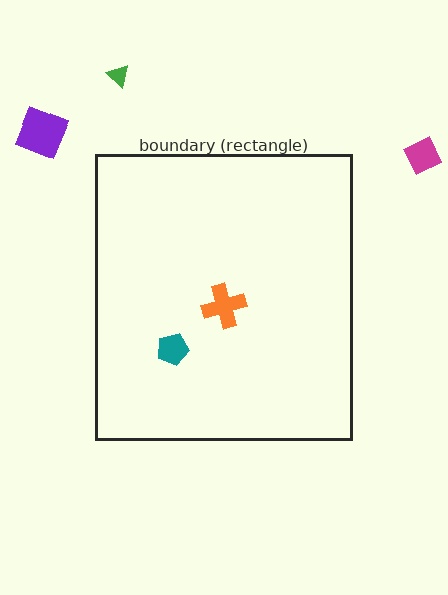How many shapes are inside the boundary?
2 inside, 3 outside.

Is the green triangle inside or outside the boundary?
Outside.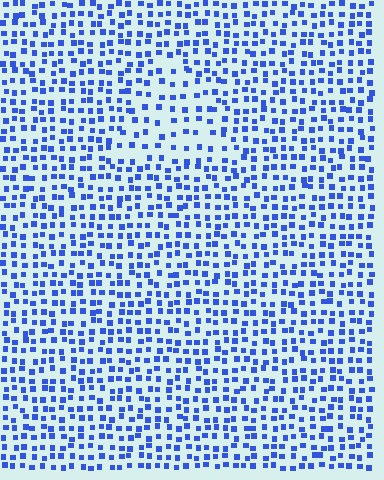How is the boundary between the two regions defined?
The boundary is defined by a change in element density (approximately 1.8x ratio). All elements are the same color, size, and shape.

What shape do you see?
I see a triangle.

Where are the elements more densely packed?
The elements are more densely packed outside the triangle boundary.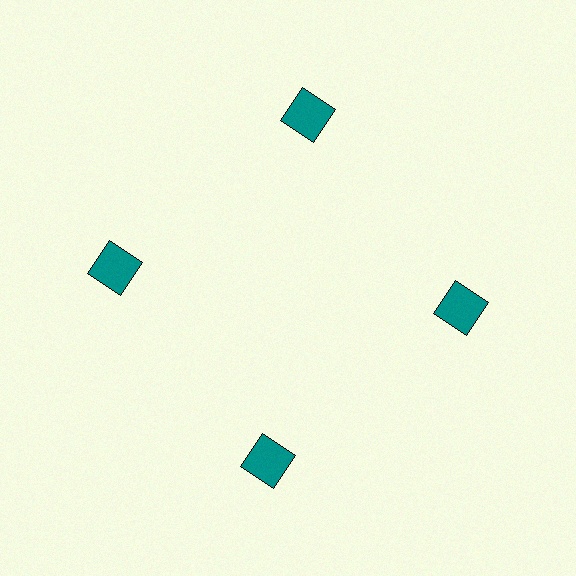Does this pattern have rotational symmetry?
Yes, this pattern has 4-fold rotational symmetry. It looks the same after rotating 90 degrees around the center.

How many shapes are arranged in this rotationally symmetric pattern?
There are 4 shapes, arranged in 4 groups of 1.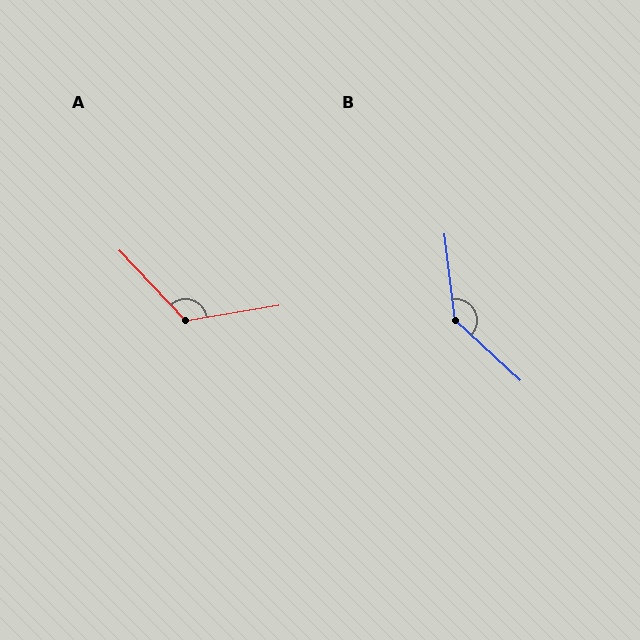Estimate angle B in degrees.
Approximately 140 degrees.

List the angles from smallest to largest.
A (124°), B (140°).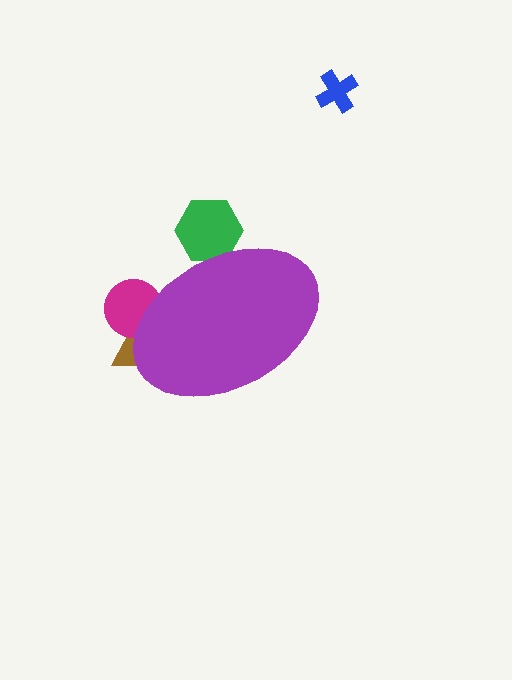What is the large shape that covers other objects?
A purple ellipse.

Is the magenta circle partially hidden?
Yes, the magenta circle is partially hidden behind the purple ellipse.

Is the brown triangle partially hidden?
Yes, the brown triangle is partially hidden behind the purple ellipse.